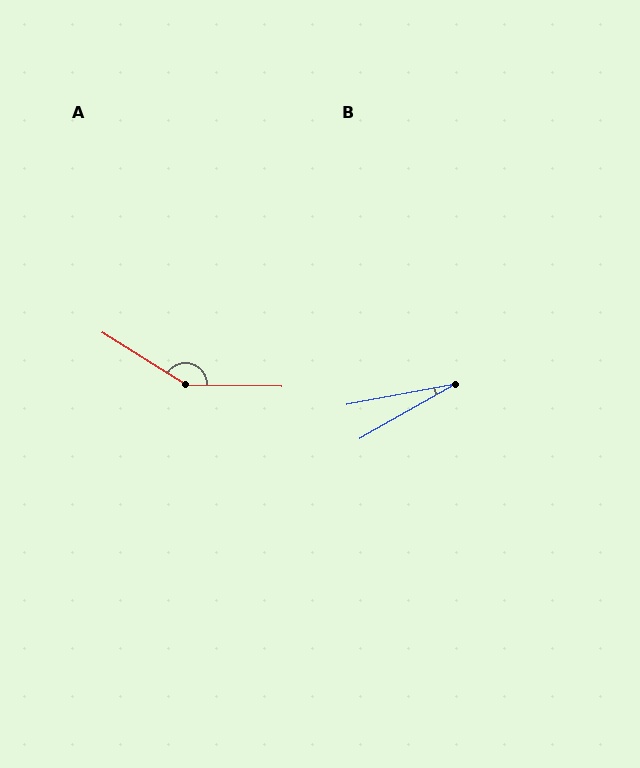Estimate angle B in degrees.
Approximately 19 degrees.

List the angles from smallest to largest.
B (19°), A (149°).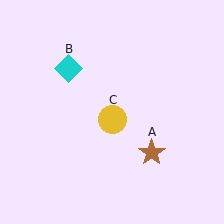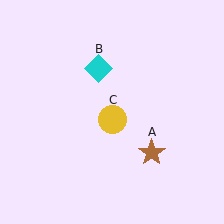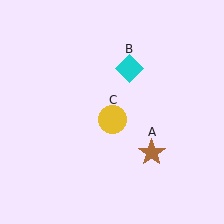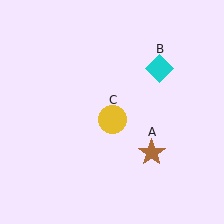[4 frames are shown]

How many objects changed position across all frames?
1 object changed position: cyan diamond (object B).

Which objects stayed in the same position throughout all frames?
Brown star (object A) and yellow circle (object C) remained stationary.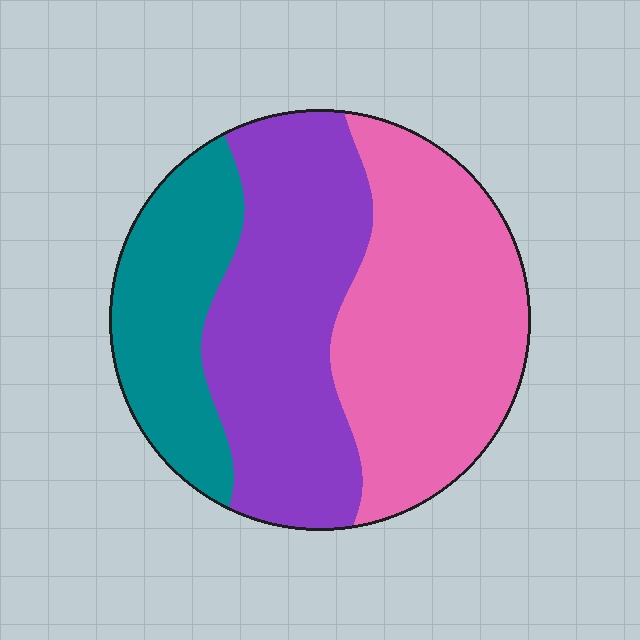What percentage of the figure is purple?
Purple takes up about three eighths (3/8) of the figure.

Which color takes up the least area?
Teal, at roughly 20%.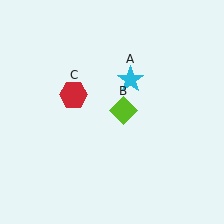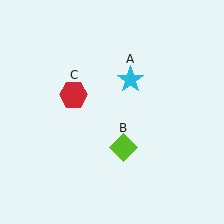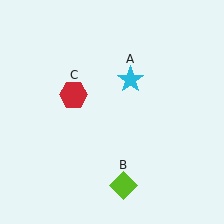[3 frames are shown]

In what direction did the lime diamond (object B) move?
The lime diamond (object B) moved down.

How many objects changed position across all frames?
1 object changed position: lime diamond (object B).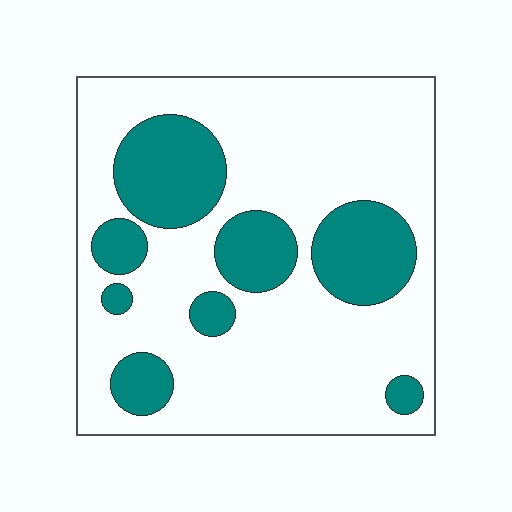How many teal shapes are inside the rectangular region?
8.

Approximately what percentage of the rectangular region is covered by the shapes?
Approximately 25%.